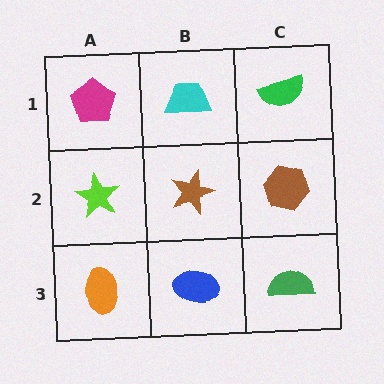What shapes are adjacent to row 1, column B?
A brown star (row 2, column B), a magenta pentagon (row 1, column A), a green semicircle (row 1, column C).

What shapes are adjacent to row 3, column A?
A lime star (row 2, column A), a blue ellipse (row 3, column B).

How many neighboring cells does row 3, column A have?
2.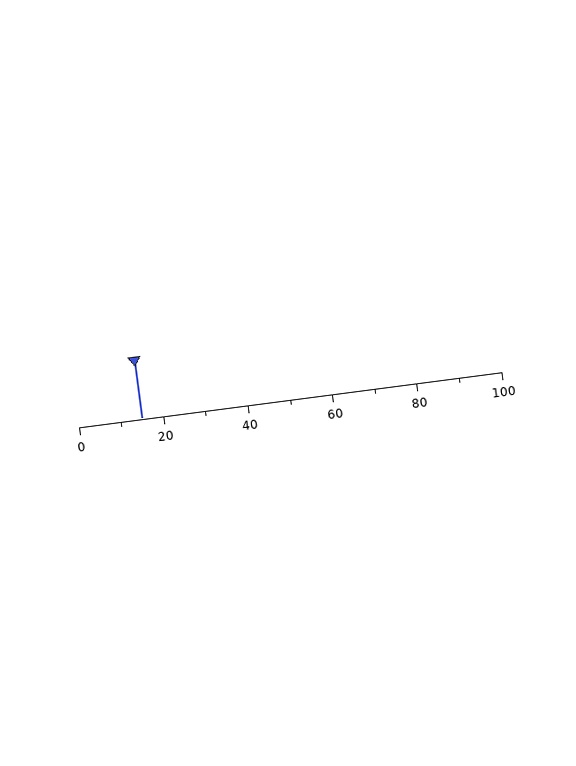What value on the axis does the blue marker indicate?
The marker indicates approximately 15.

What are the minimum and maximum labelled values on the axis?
The axis runs from 0 to 100.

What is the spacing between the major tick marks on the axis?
The major ticks are spaced 20 apart.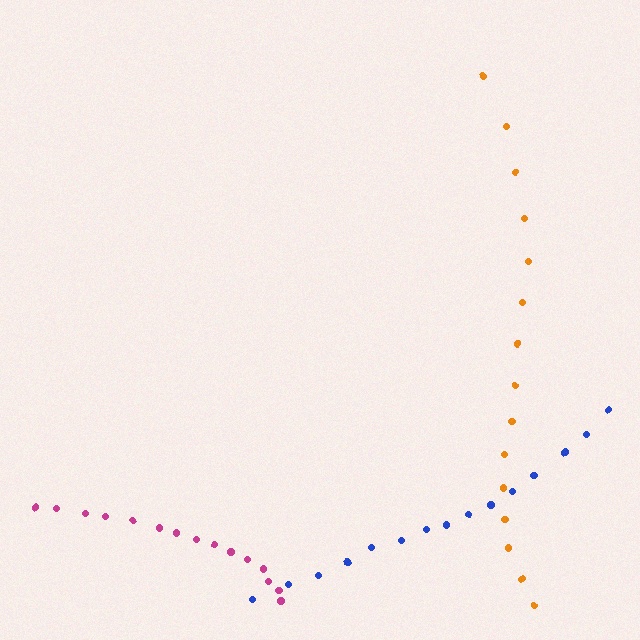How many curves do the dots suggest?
There are 3 distinct paths.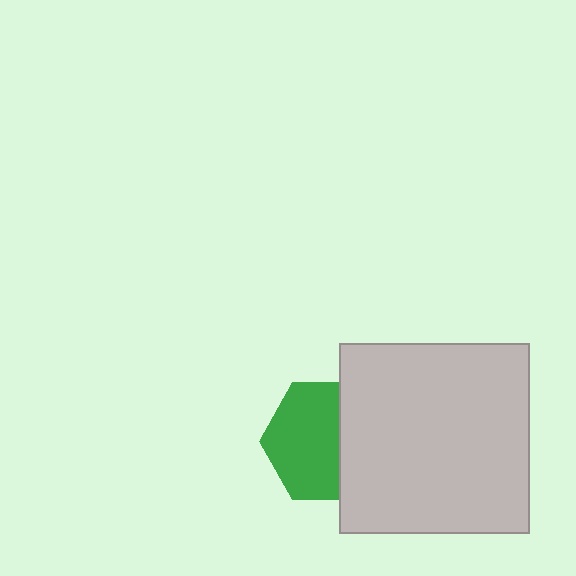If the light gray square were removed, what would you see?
You would see the complete green hexagon.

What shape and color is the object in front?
The object in front is a light gray square.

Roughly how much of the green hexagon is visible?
About half of it is visible (roughly 63%).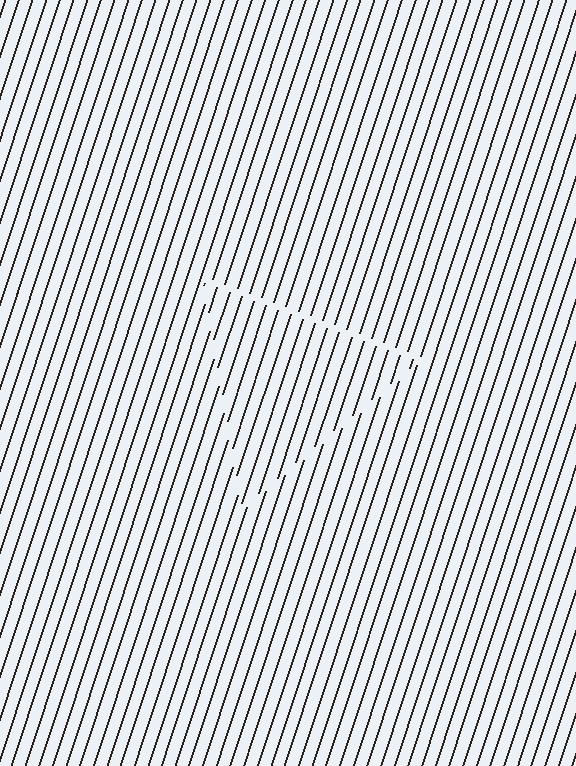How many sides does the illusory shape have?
3 sides — the line-ends trace a triangle.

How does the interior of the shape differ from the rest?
The interior of the shape contains the same grating, shifted by half a period — the contour is defined by the phase discontinuity where line-ends from the inner and outer gratings abut.